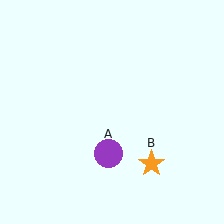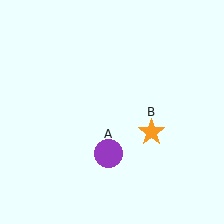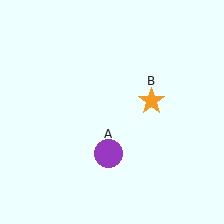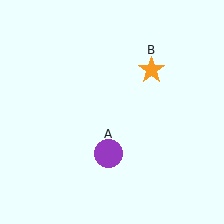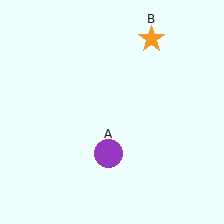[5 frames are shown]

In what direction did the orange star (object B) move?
The orange star (object B) moved up.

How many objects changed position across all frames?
1 object changed position: orange star (object B).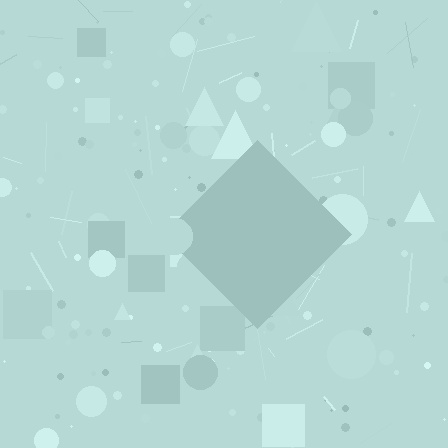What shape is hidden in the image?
A diamond is hidden in the image.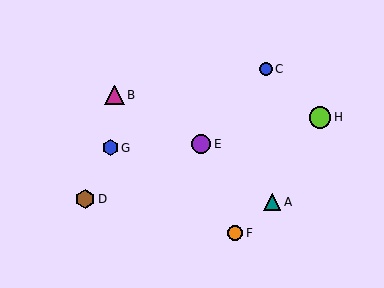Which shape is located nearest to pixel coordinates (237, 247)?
The orange circle (labeled F) at (235, 233) is nearest to that location.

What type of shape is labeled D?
Shape D is a brown hexagon.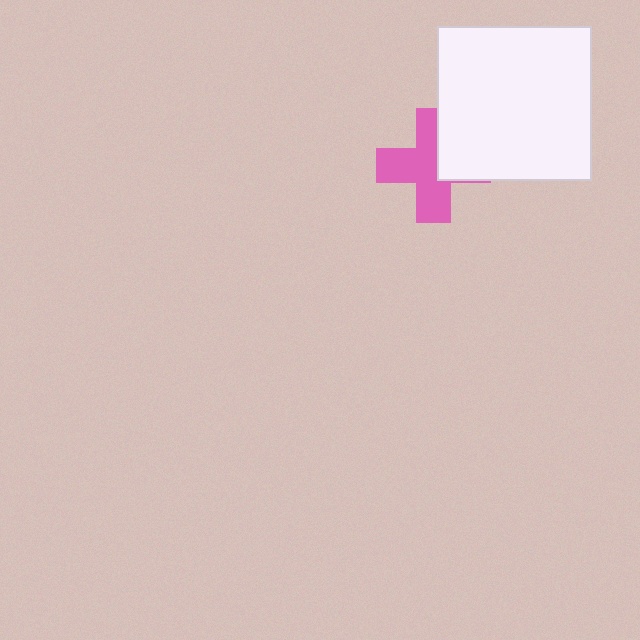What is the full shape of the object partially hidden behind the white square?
The partially hidden object is a pink cross.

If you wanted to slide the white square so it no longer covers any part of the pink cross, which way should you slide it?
Slide it right — that is the most direct way to separate the two shapes.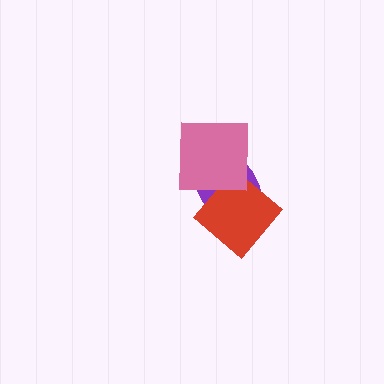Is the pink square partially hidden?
No, no other shape covers it.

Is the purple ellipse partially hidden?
Yes, it is partially covered by another shape.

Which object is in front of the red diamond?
The pink square is in front of the red diamond.